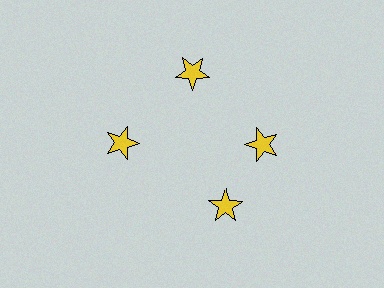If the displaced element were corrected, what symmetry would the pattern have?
It would have 4-fold rotational symmetry — the pattern would map onto itself every 90 degrees.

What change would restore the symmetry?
The symmetry would be restored by rotating it back into even spacing with its neighbors so that all 4 stars sit at equal angles and equal distance from the center.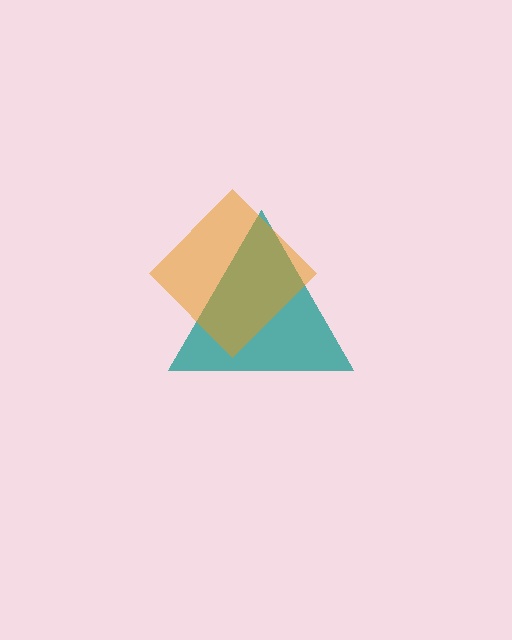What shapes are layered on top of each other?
The layered shapes are: a teal triangle, an orange diamond.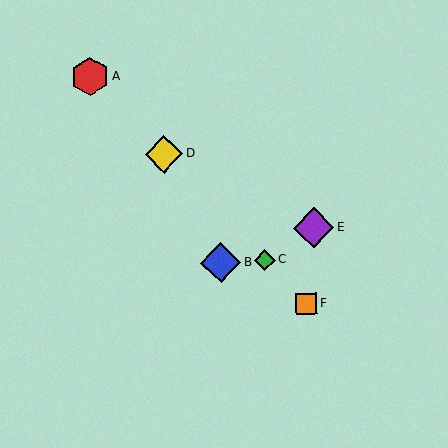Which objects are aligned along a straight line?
Objects A, C, D, F are aligned along a straight line.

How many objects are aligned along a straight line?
4 objects (A, C, D, F) are aligned along a straight line.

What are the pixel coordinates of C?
Object C is at (265, 260).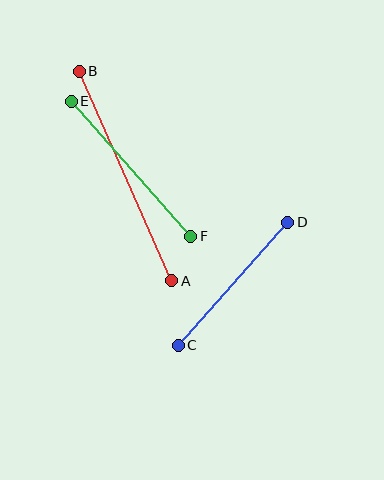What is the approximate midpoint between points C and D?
The midpoint is at approximately (233, 284) pixels.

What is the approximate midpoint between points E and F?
The midpoint is at approximately (131, 169) pixels.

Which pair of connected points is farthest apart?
Points A and B are farthest apart.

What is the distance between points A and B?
The distance is approximately 229 pixels.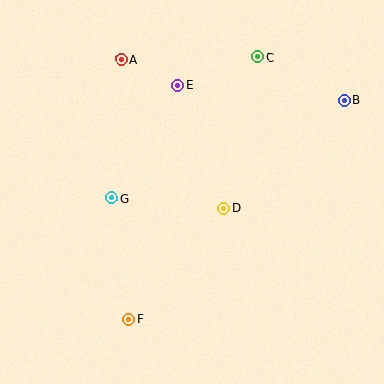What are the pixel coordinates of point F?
Point F is at (129, 319).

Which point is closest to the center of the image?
Point D at (224, 208) is closest to the center.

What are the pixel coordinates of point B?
Point B is at (344, 100).